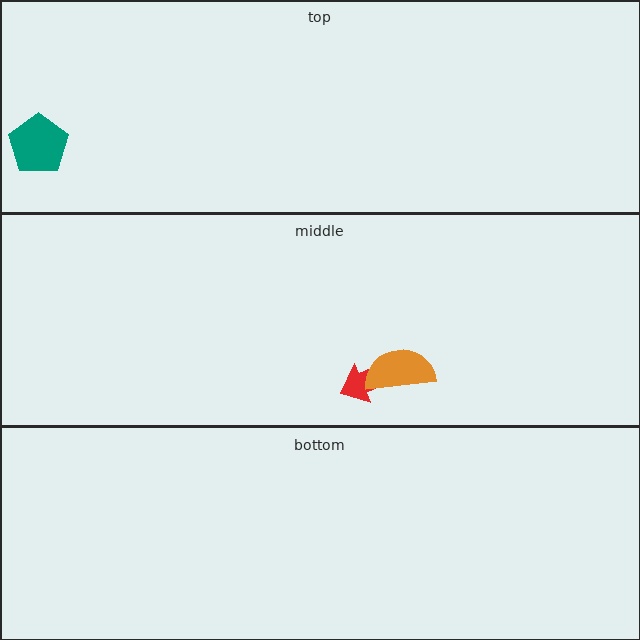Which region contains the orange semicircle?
The middle region.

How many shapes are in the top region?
1.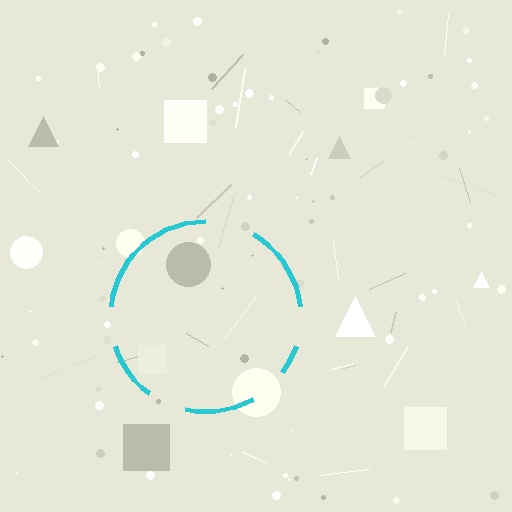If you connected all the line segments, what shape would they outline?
They would outline a circle.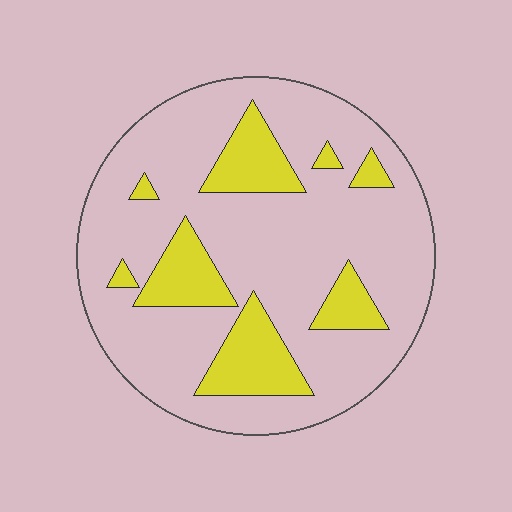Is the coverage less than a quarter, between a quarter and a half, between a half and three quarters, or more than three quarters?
Less than a quarter.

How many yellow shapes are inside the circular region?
8.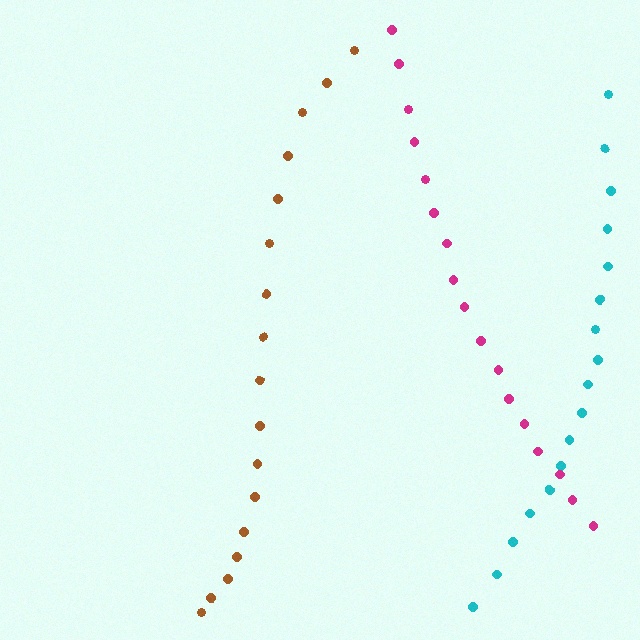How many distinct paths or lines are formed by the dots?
There are 3 distinct paths.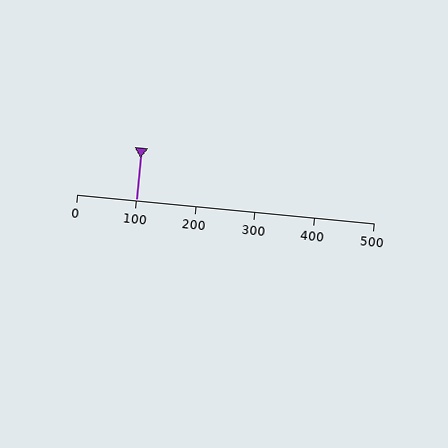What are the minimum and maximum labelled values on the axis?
The axis runs from 0 to 500.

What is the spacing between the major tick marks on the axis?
The major ticks are spaced 100 apart.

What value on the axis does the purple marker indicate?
The marker indicates approximately 100.